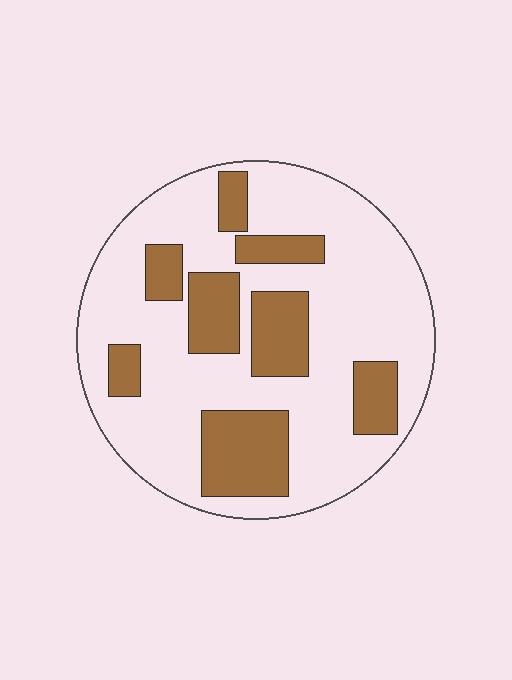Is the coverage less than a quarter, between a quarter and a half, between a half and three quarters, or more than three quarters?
Between a quarter and a half.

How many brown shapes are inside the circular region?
8.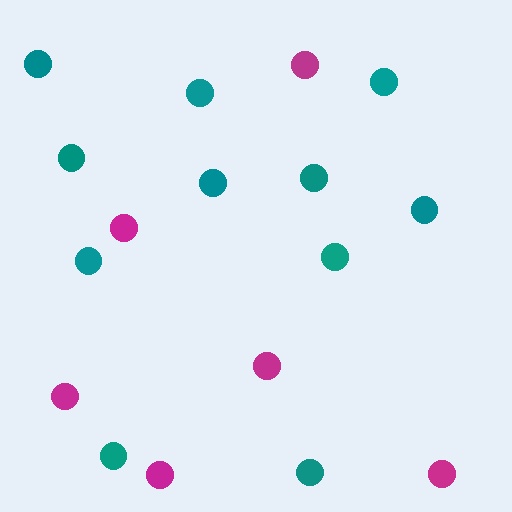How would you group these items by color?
There are 2 groups: one group of magenta circles (6) and one group of teal circles (11).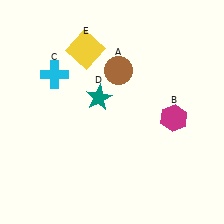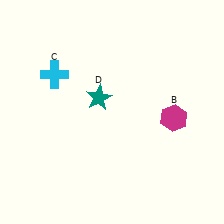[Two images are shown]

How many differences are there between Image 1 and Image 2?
There are 2 differences between the two images.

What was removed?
The yellow square (E), the brown circle (A) were removed in Image 2.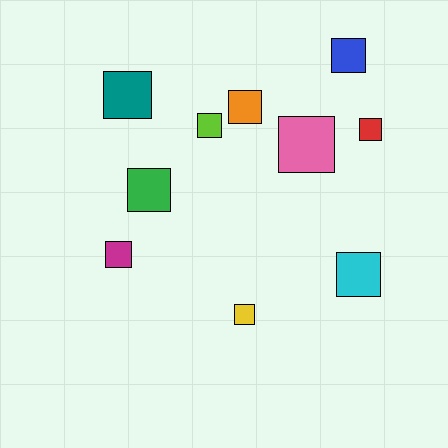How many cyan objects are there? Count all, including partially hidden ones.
There is 1 cyan object.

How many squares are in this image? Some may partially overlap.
There are 10 squares.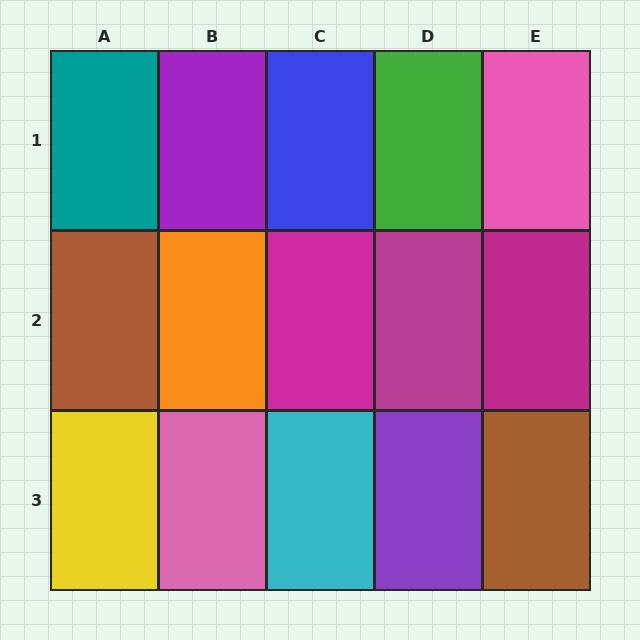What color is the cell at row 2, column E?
Magenta.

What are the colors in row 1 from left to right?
Teal, purple, blue, green, pink.